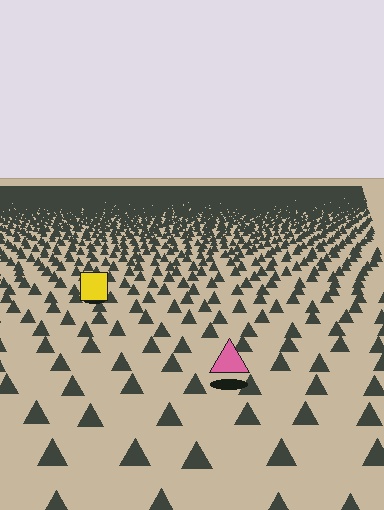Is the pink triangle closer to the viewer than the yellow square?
Yes. The pink triangle is closer — you can tell from the texture gradient: the ground texture is coarser near it.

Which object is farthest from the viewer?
The yellow square is farthest from the viewer. It appears smaller and the ground texture around it is denser.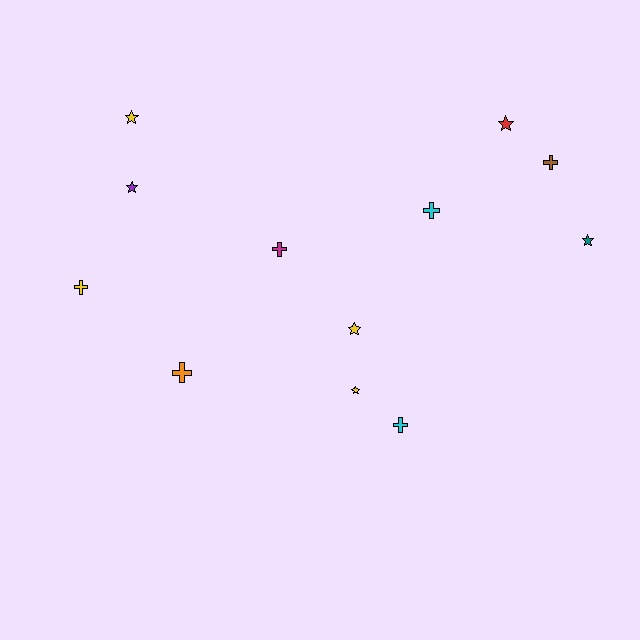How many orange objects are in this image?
There is 1 orange object.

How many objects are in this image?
There are 12 objects.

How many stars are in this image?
There are 6 stars.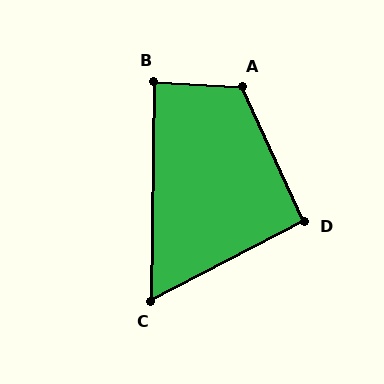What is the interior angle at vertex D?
Approximately 92 degrees (approximately right).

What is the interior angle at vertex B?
Approximately 88 degrees (approximately right).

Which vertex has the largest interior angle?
A, at approximately 118 degrees.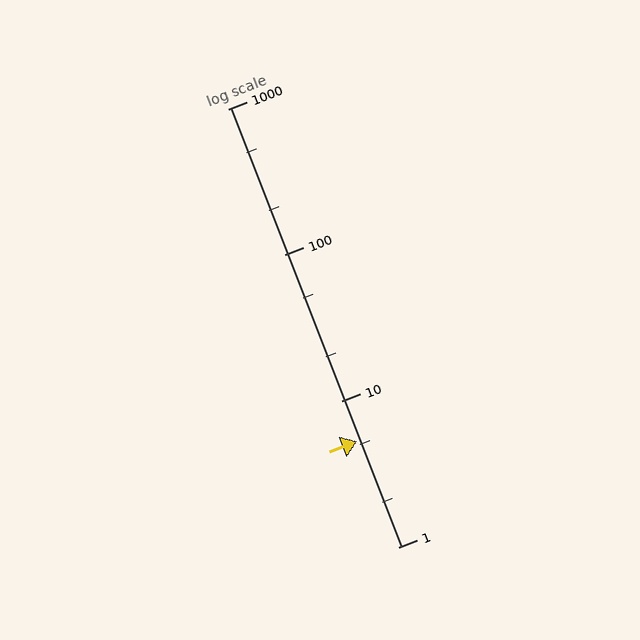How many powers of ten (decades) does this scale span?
The scale spans 3 decades, from 1 to 1000.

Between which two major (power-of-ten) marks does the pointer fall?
The pointer is between 1 and 10.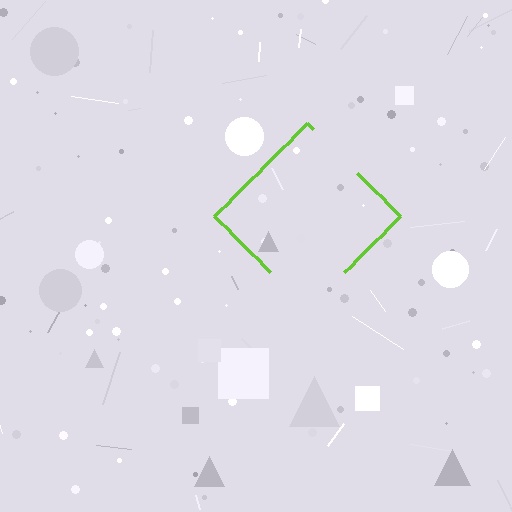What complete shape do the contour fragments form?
The contour fragments form a diamond.